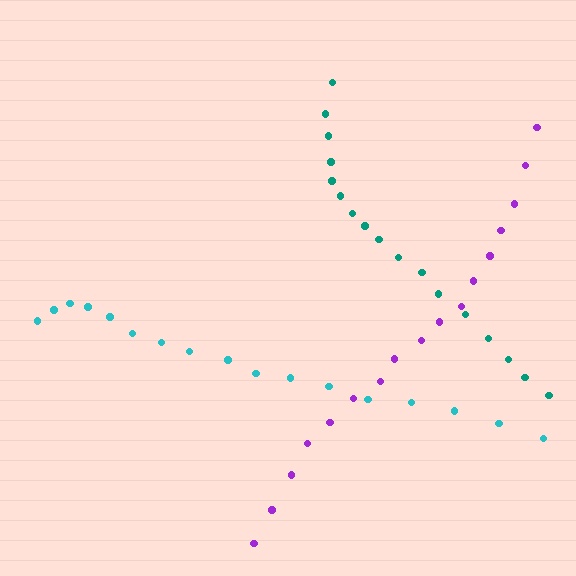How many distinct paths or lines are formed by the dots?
There are 3 distinct paths.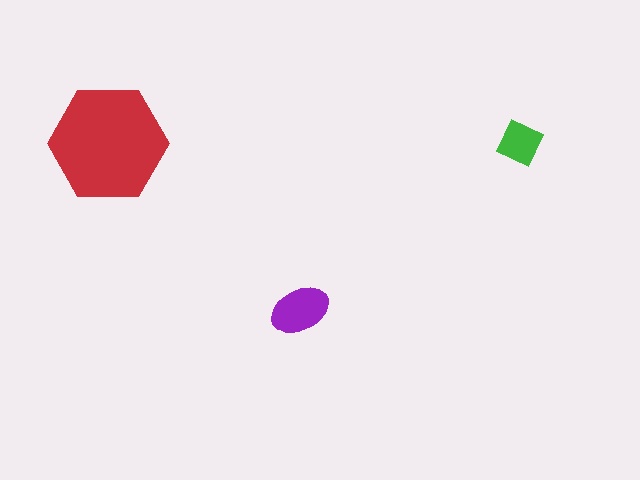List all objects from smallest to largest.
The green square, the purple ellipse, the red hexagon.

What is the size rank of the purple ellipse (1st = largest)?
2nd.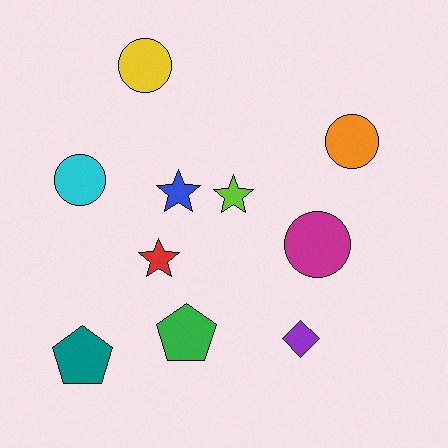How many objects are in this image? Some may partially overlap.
There are 10 objects.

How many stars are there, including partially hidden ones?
There are 3 stars.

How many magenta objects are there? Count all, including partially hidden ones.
There is 1 magenta object.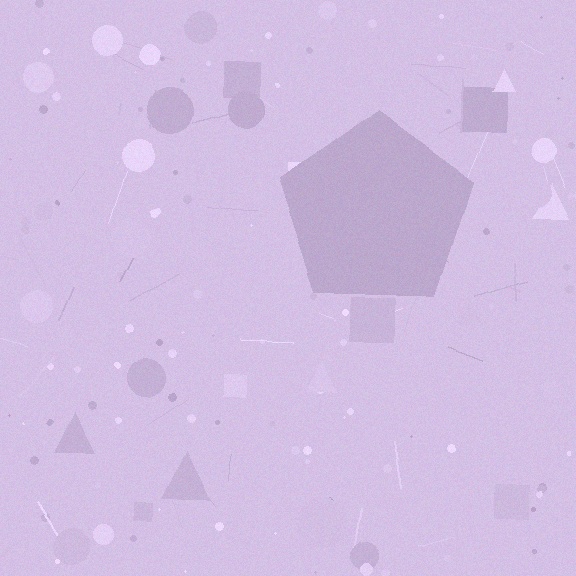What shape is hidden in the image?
A pentagon is hidden in the image.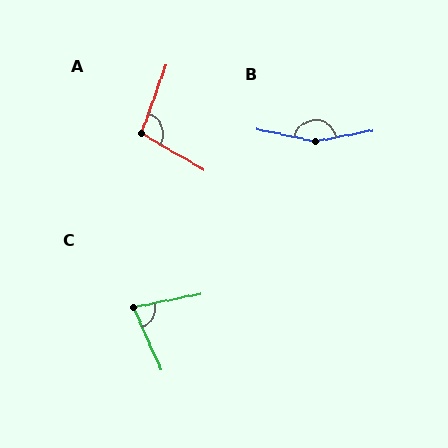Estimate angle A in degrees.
Approximately 100 degrees.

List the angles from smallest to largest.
C (77°), A (100°), B (158°).